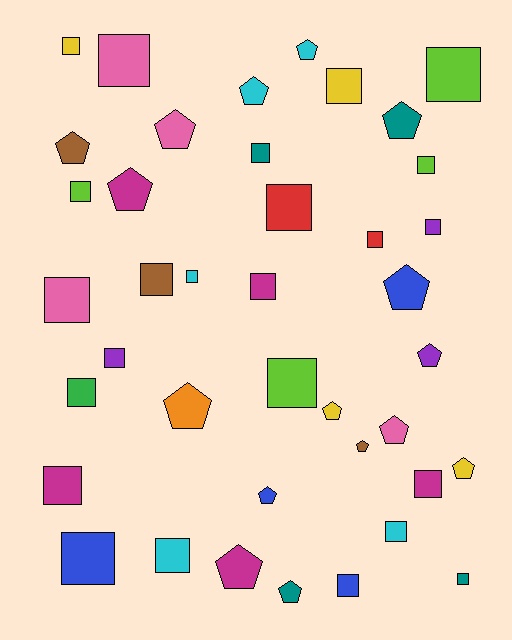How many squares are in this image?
There are 24 squares.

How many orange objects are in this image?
There is 1 orange object.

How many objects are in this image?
There are 40 objects.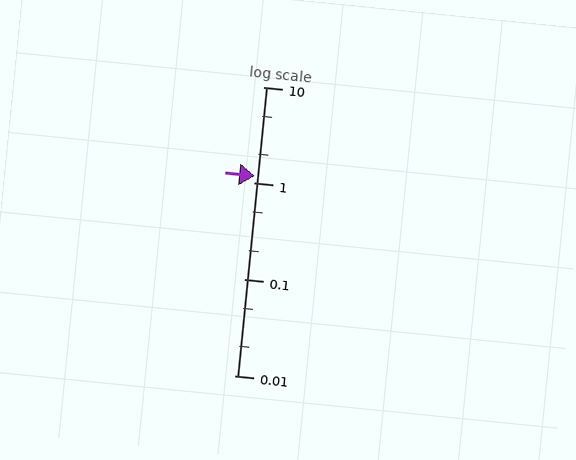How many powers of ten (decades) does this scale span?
The scale spans 3 decades, from 0.01 to 10.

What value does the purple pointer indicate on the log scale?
The pointer indicates approximately 1.2.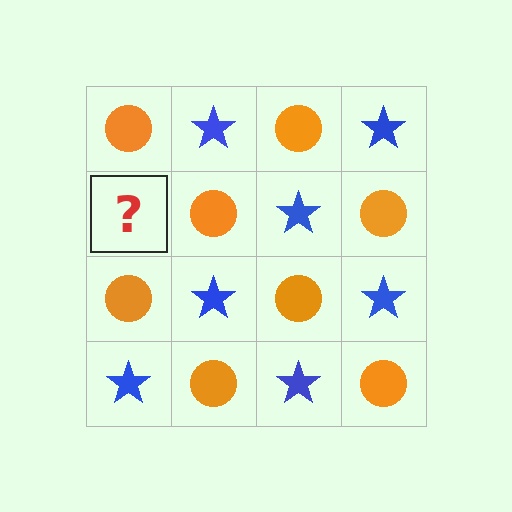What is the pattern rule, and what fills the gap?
The rule is that it alternates orange circle and blue star in a checkerboard pattern. The gap should be filled with a blue star.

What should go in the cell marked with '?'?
The missing cell should contain a blue star.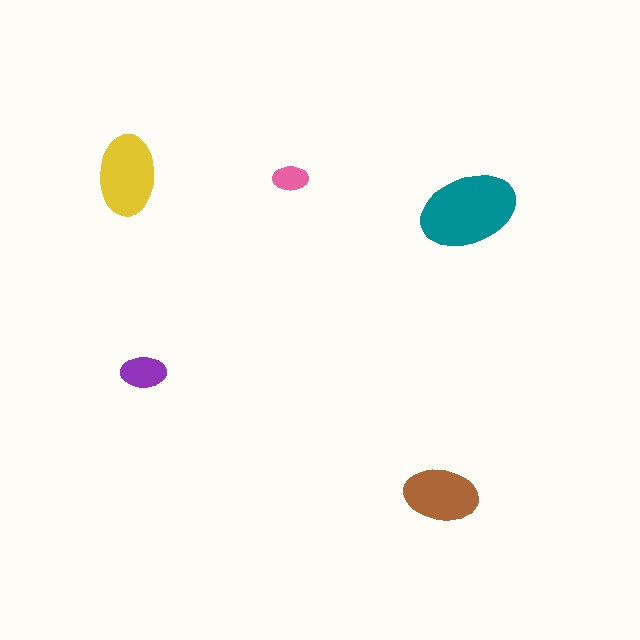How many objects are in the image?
There are 5 objects in the image.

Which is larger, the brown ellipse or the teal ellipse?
The teal one.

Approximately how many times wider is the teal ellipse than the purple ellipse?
About 2 times wider.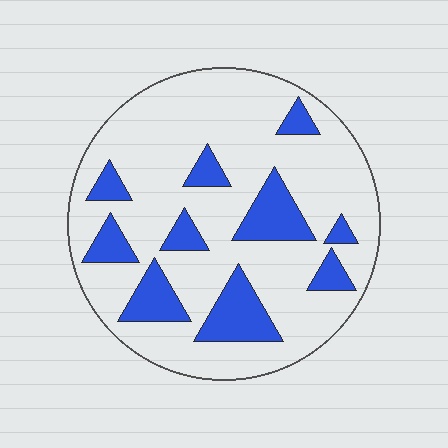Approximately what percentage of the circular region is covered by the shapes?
Approximately 20%.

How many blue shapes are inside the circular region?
10.